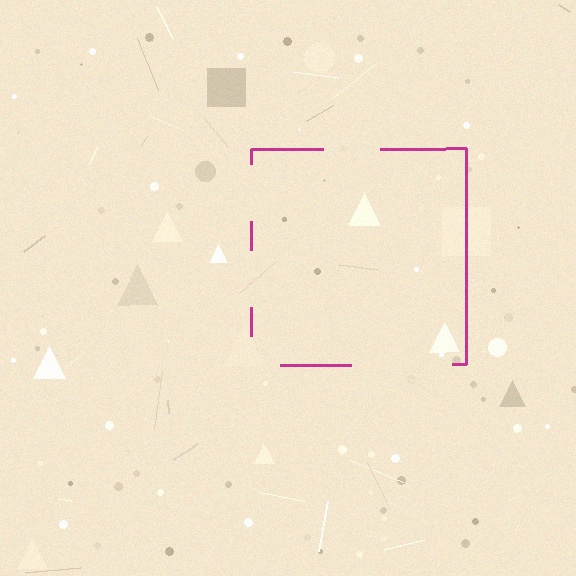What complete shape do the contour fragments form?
The contour fragments form a square.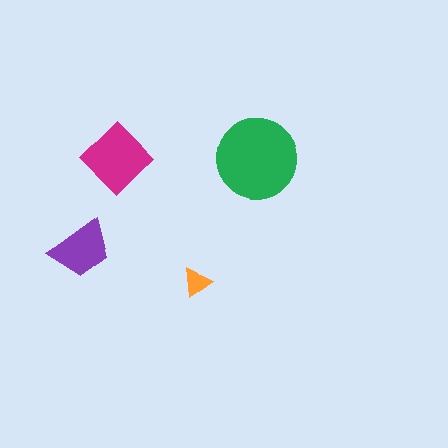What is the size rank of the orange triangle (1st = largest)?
4th.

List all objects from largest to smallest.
The green circle, the magenta diamond, the purple trapezoid, the orange triangle.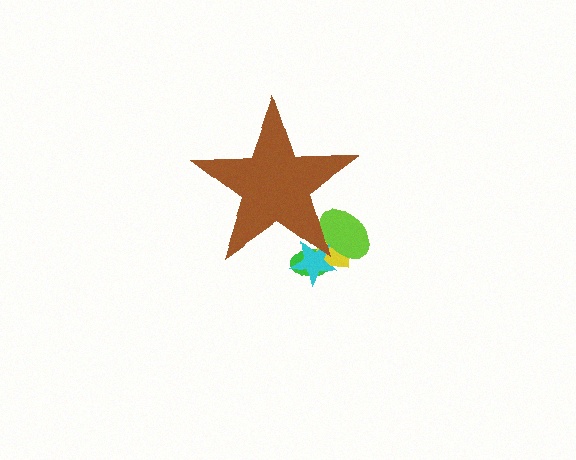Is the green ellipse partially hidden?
Yes, the green ellipse is partially hidden behind the brown star.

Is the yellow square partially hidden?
Yes, the yellow square is partially hidden behind the brown star.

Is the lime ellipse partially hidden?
Yes, the lime ellipse is partially hidden behind the brown star.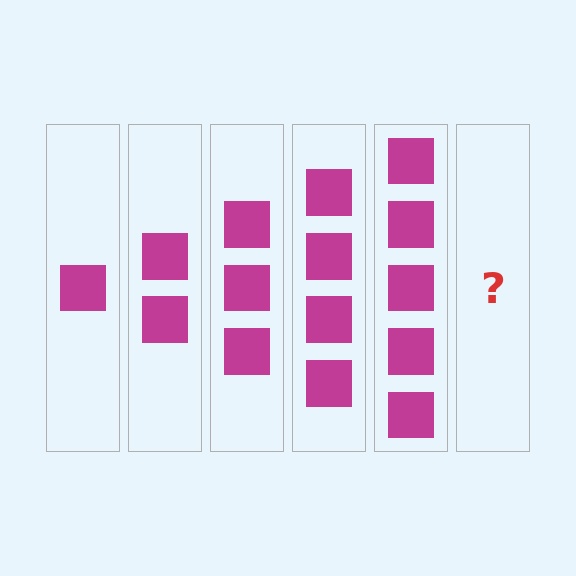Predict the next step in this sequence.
The next step is 6 squares.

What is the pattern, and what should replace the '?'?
The pattern is that each step adds one more square. The '?' should be 6 squares.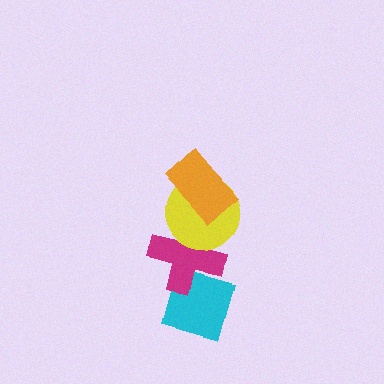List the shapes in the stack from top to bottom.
From top to bottom: the orange rectangle, the yellow circle, the magenta cross, the cyan diamond.